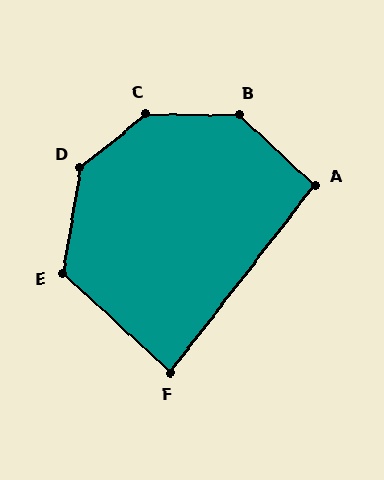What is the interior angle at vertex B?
Approximately 137 degrees (obtuse).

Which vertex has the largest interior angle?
C, at approximately 141 degrees.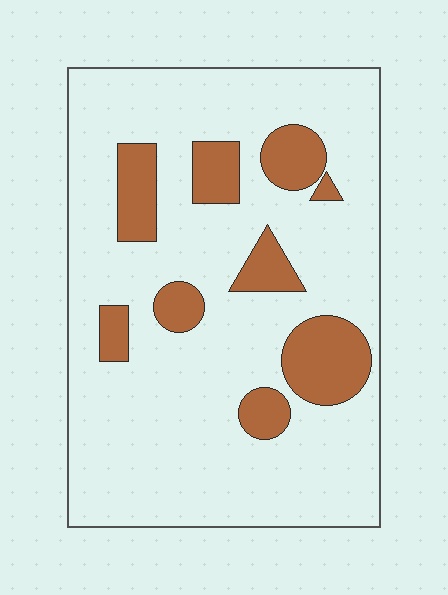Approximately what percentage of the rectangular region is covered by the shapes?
Approximately 20%.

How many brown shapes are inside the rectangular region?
9.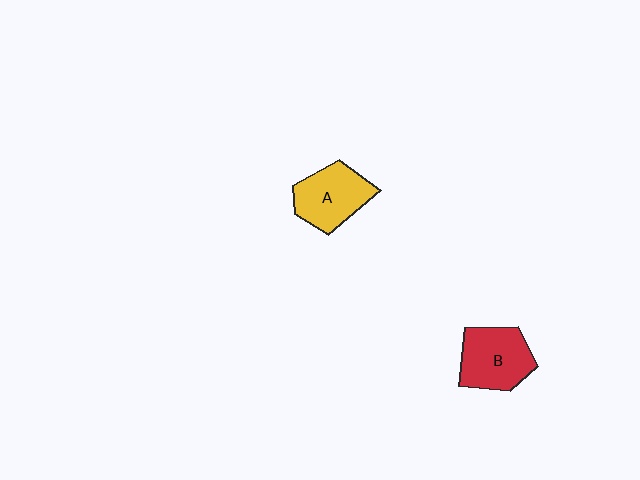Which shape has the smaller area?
Shape A (yellow).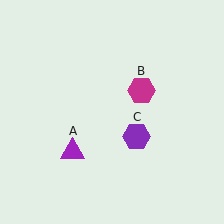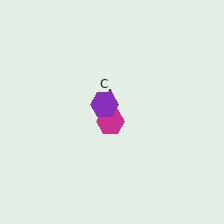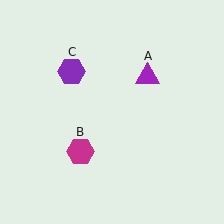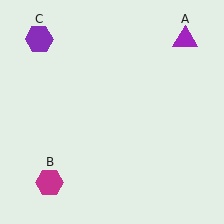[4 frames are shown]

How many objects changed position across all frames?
3 objects changed position: purple triangle (object A), magenta hexagon (object B), purple hexagon (object C).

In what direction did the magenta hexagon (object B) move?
The magenta hexagon (object B) moved down and to the left.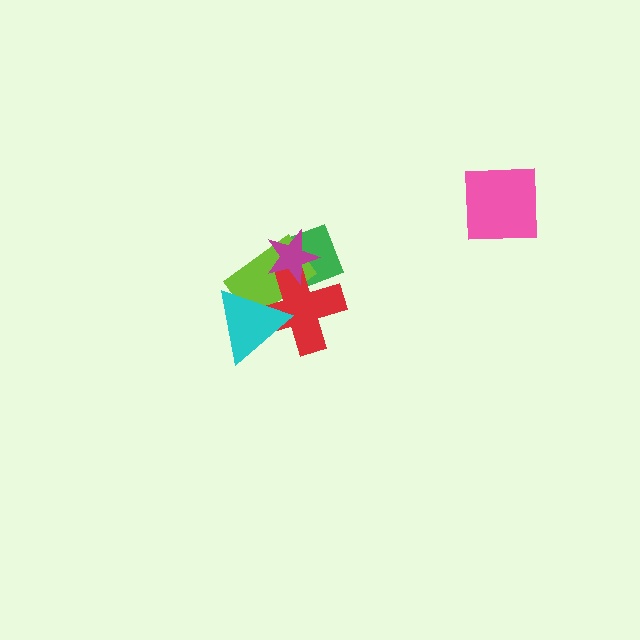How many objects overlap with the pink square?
0 objects overlap with the pink square.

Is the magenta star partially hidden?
No, no other shape covers it.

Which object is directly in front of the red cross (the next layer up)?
The magenta star is directly in front of the red cross.